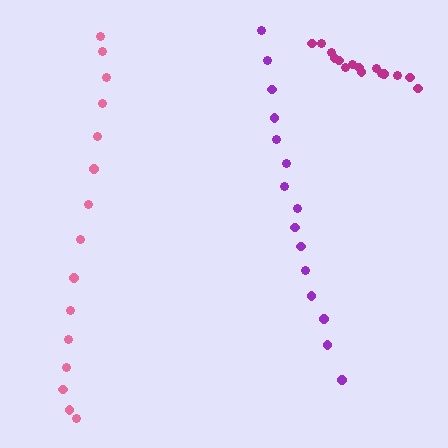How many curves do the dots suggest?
There are 3 distinct paths.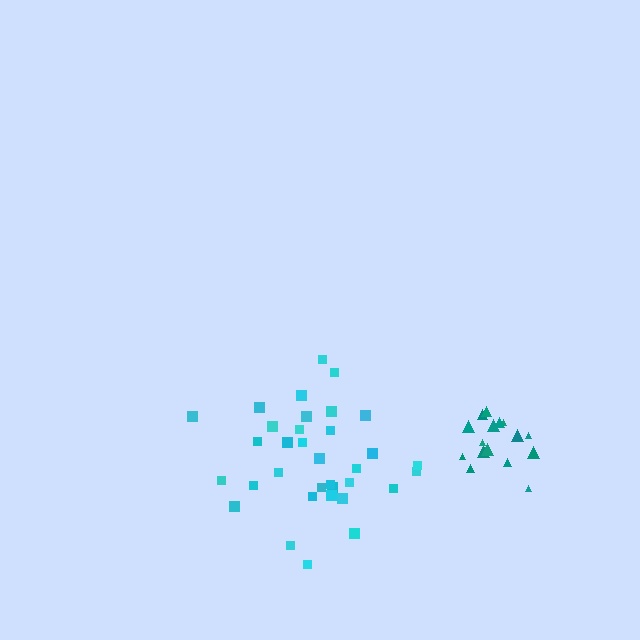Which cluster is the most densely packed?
Teal.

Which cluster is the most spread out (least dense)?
Cyan.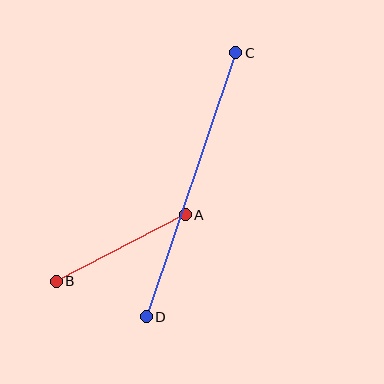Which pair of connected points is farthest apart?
Points C and D are farthest apart.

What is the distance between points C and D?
The distance is approximately 279 pixels.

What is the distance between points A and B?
The distance is approximately 145 pixels.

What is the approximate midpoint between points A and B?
The midpoint is at approximately (121, 248) pixels.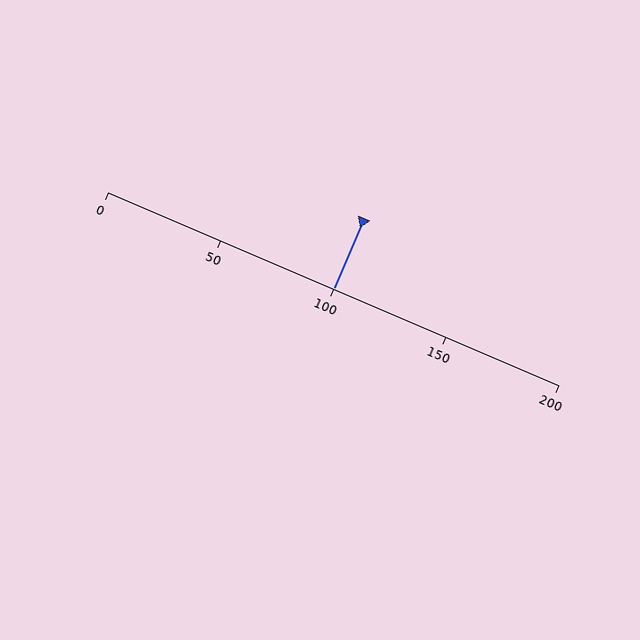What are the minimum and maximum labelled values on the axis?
The axis runs from 0 to 200.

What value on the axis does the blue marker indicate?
The marker indicates approximately 100.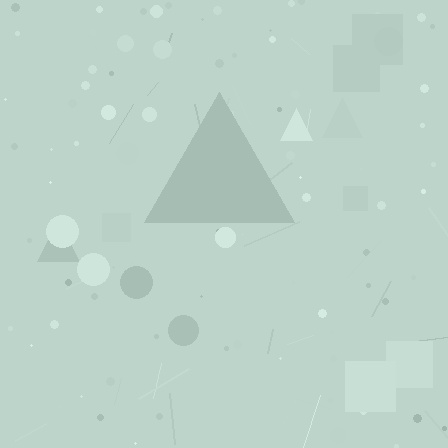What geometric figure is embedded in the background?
A triangle is embedded in the background.